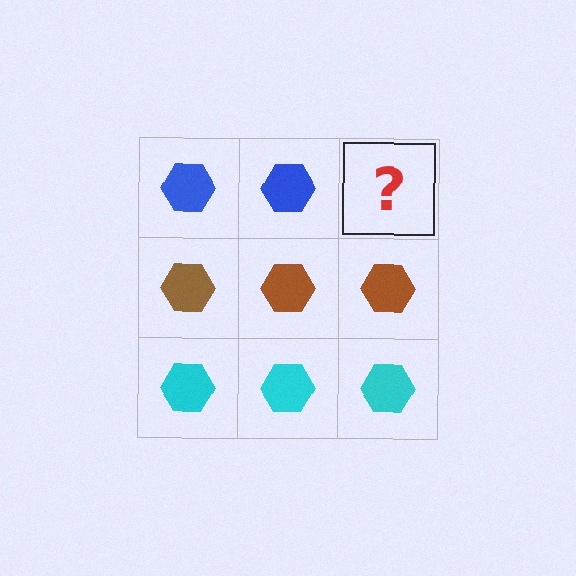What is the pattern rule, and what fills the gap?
The rule is that each row has a consistent color. The gap should be filled with a blue hexagon.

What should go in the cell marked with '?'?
The missing cell should contain a blue hexagon.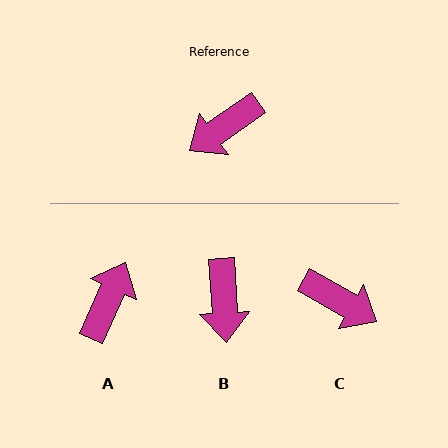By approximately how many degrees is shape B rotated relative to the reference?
Approximately 59 degrees counter-clockwise.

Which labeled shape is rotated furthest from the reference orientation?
A, about 149 degrees away.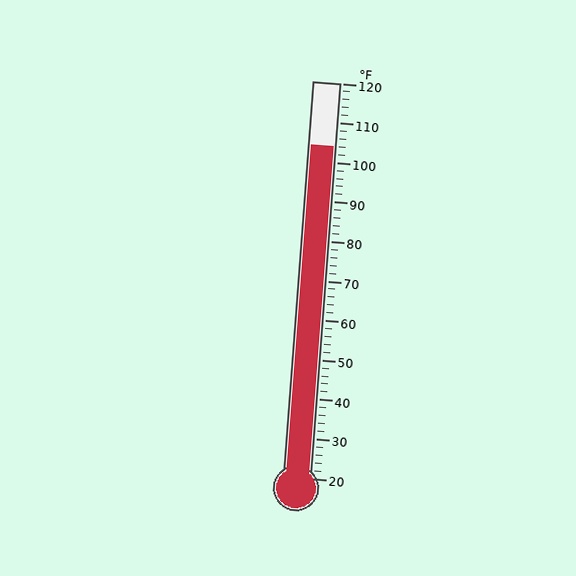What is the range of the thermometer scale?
The thermometer scale ranges from 20°F to 120°F.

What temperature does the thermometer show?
The thermometer shows approximately 104°F.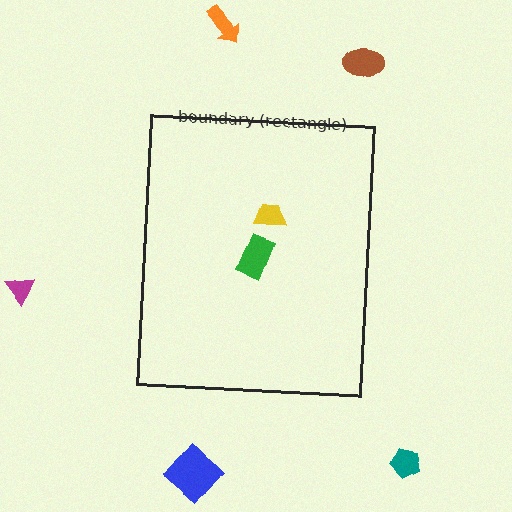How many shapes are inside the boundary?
2 inside, 5 outside.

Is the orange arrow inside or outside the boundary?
Outside.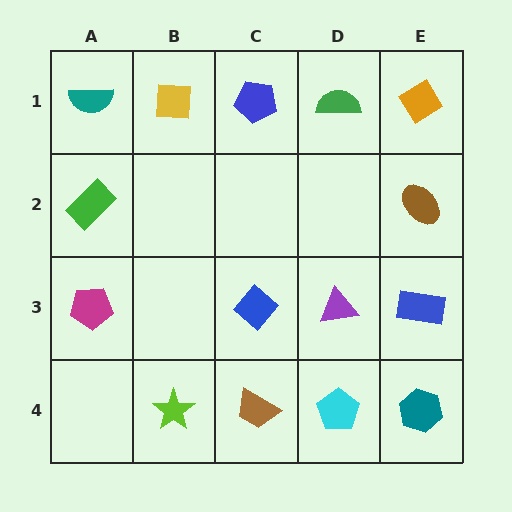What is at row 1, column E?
An orange diamond.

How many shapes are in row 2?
2 shapes.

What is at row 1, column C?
A blue pentagon.